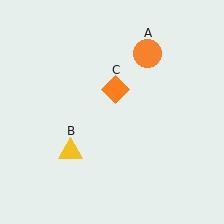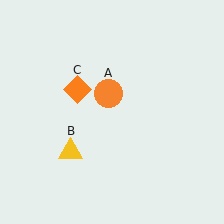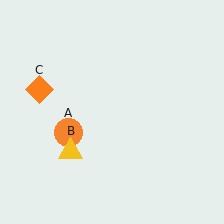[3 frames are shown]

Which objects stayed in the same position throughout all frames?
Yellow triangle (object B) remained stationary.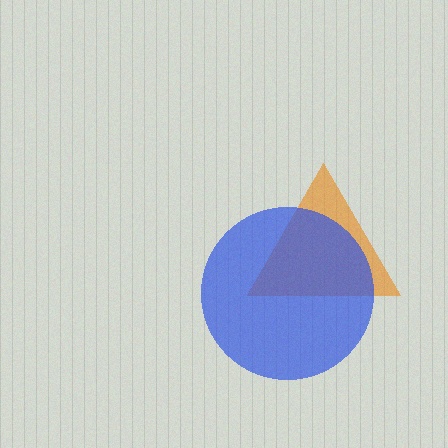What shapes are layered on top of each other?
The layered shapes are: an orange triangle, a blue circle.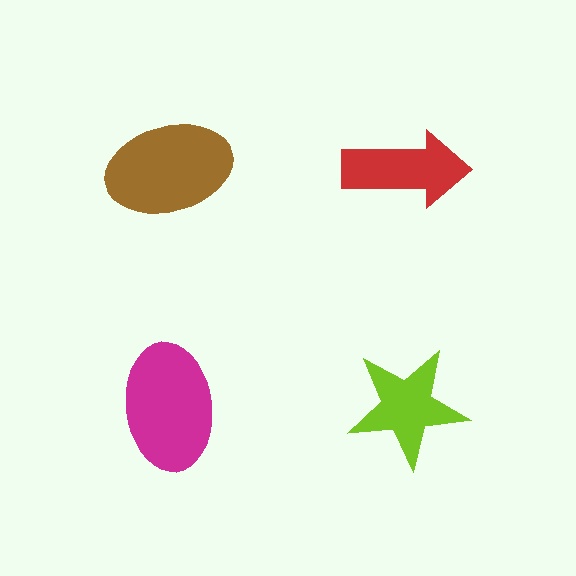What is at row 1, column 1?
A brown ellipse.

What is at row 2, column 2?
A lime star.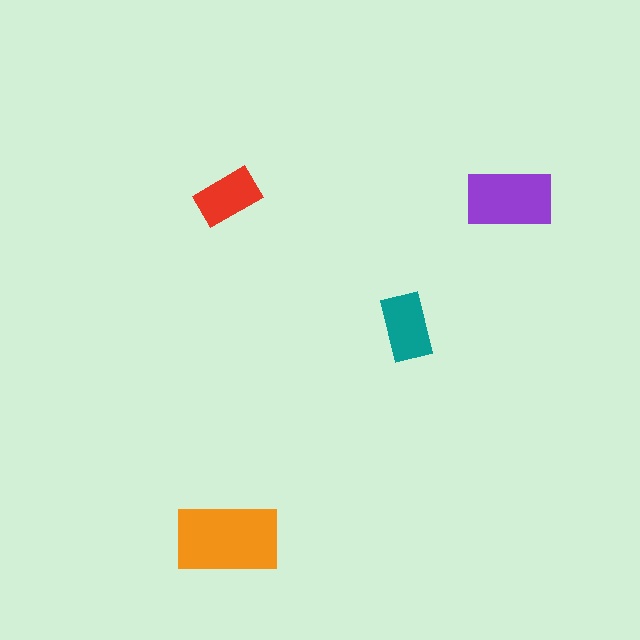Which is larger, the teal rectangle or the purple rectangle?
The purple one.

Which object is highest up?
The red rectangle is topmost.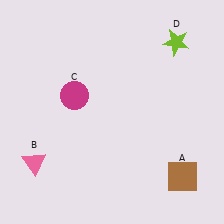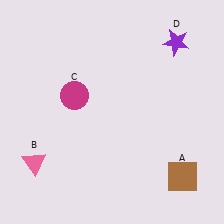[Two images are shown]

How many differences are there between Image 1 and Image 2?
There is 1 difference between the two images.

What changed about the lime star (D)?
In Image 1, D is lime. In Image 2, it changed to purple.